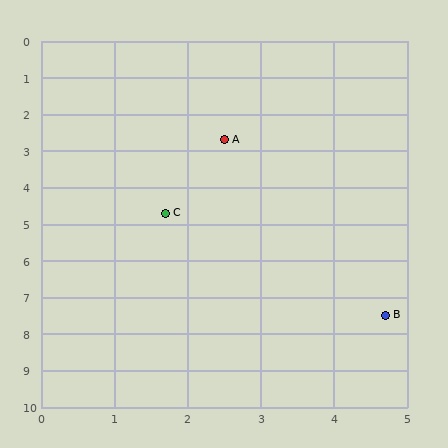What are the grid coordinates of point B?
Point B is at approximately (4.7, 7.5).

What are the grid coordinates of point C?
Point C is at approximately (1.7, 4.7).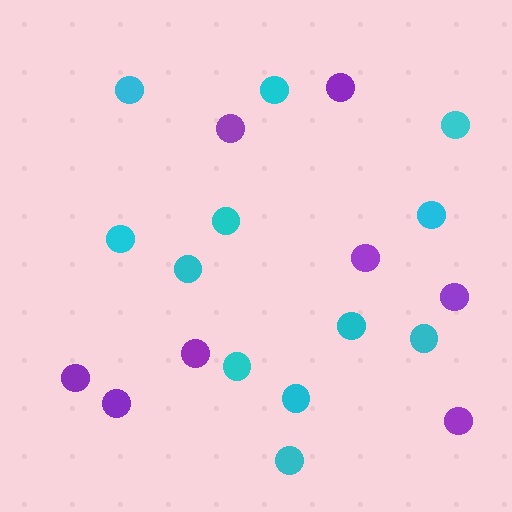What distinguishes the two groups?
There are 2 groups: one group of cyan circles (12) and one group of purple circles (8).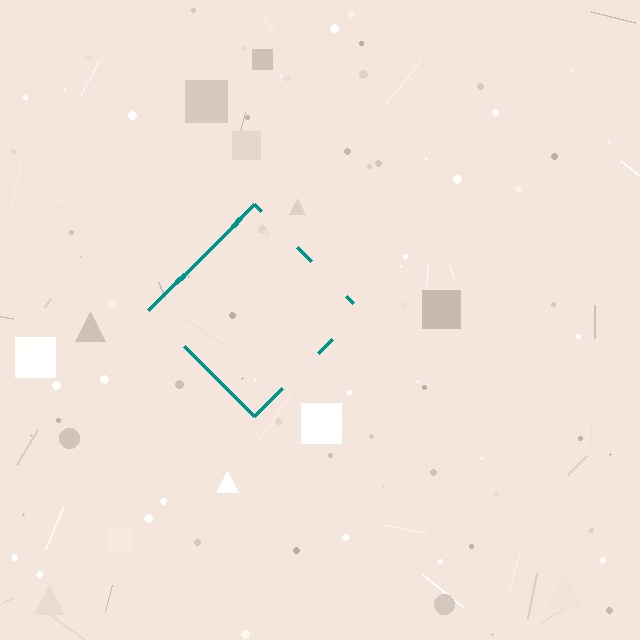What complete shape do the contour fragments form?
The contour fragments form a diamond.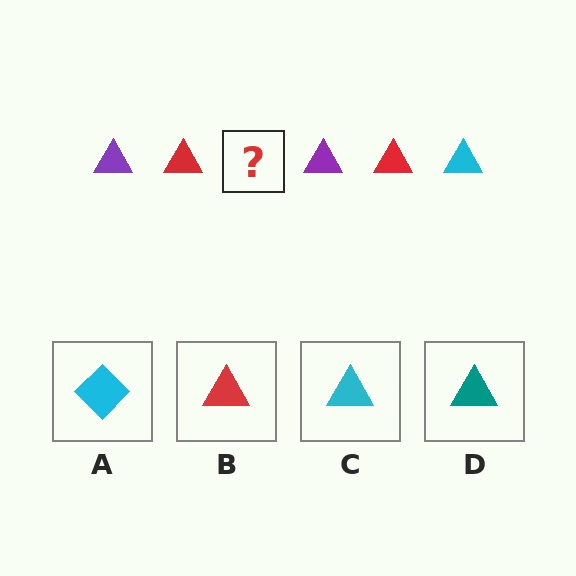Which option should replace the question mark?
Option C.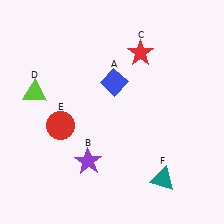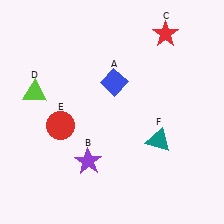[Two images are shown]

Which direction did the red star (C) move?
The red star (C) moved right.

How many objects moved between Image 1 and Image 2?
2 objects moved between the two images.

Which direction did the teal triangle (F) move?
The teal triangle (F) moved up.